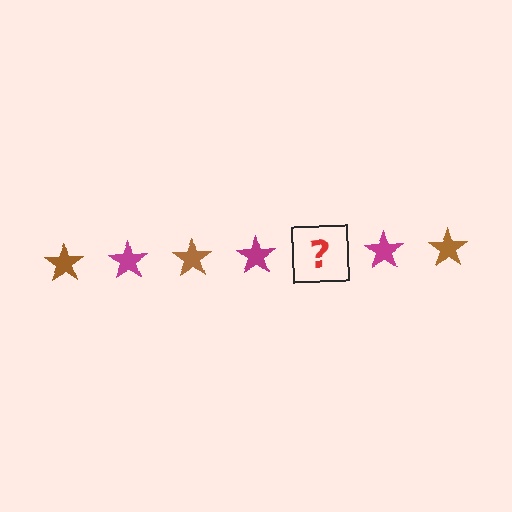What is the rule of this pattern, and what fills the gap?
The rule is that the pattern cycles through brown, magenta stars. The gap should be filled with a brown star.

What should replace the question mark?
The question mark should be replaced with a brown star.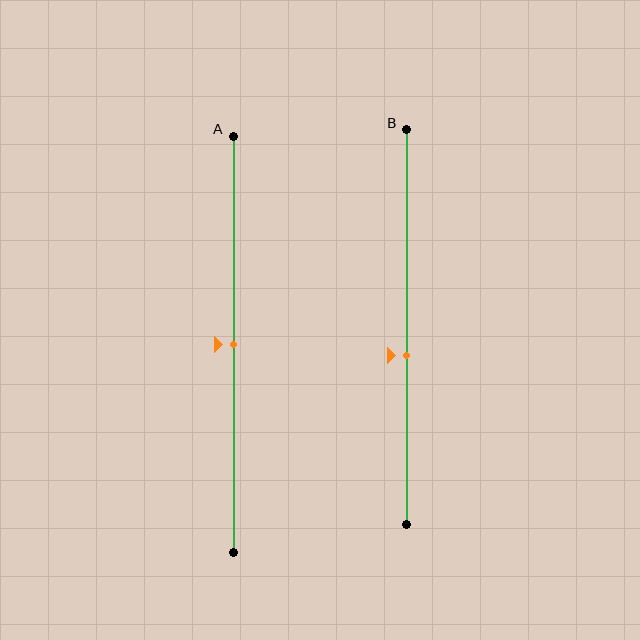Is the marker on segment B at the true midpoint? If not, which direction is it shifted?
No, the marker on segment B is shifted downward by about 7% of the segment length.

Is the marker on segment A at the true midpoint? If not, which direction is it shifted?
Yes, the marker on segment A is at the true midpoint.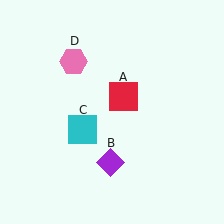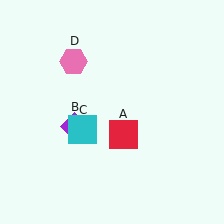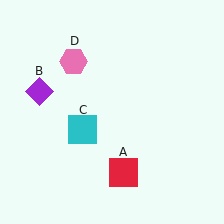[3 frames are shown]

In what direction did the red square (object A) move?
The red square (object A) moved down.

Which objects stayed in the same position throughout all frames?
Cyan square (object C) and pink hexagon (object D) remained stationary.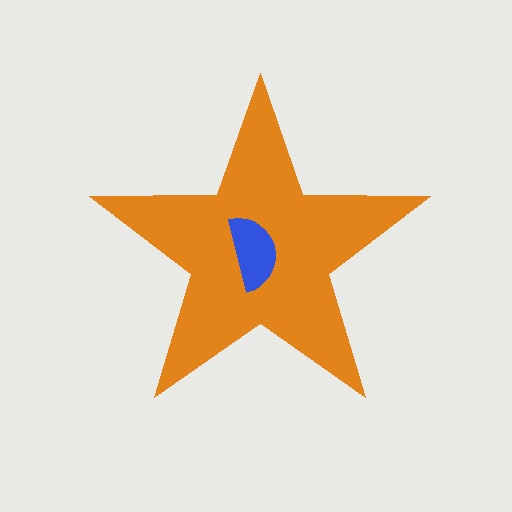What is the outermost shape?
The orange star.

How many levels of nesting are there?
2.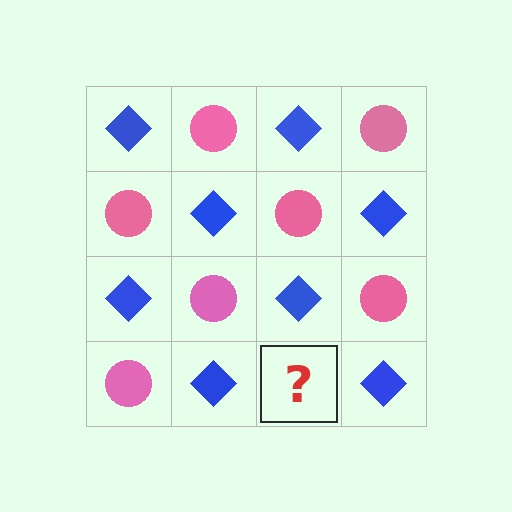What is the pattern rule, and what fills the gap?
The rule is that it alternates blue diamond and pink circle in a checkerboard pattern. The gap should be filled with a pink circle.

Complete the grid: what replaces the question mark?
The question mark should be replaced with a pink circle.